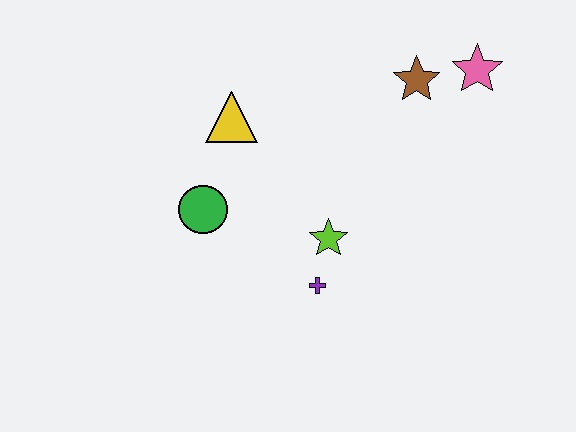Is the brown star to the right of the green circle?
Yes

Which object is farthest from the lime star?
The pink star is farthest from the lime star.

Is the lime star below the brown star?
Yes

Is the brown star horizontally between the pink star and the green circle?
Yes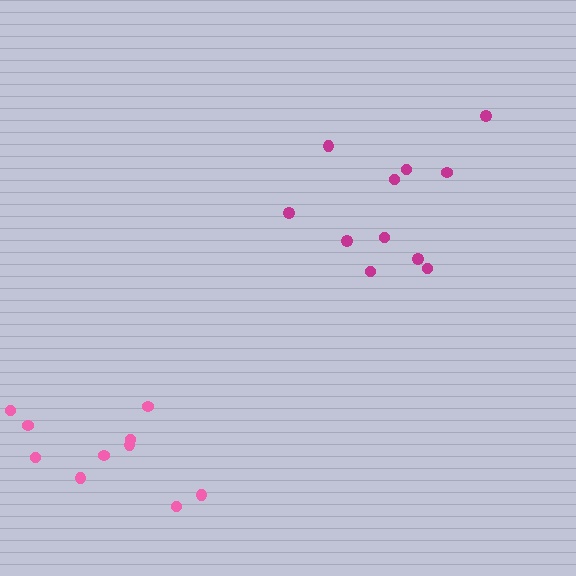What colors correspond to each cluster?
The clusters are colored: pink, magenta.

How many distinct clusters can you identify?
There are 2 distinct clusters.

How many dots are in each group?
Group 1: 10 dots, Group 2: 11 dots (21 total).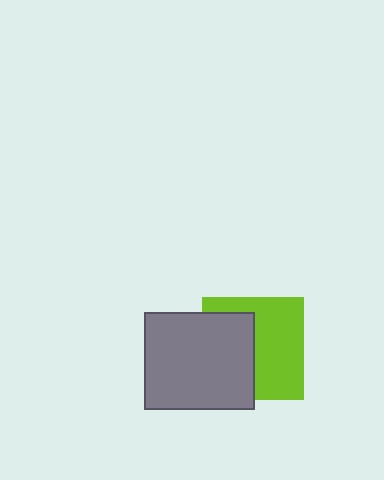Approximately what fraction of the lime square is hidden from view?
Roughly 46% of the lime square is hidden behind the gray rectangle.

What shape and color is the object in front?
The object in front is a gray rectangle.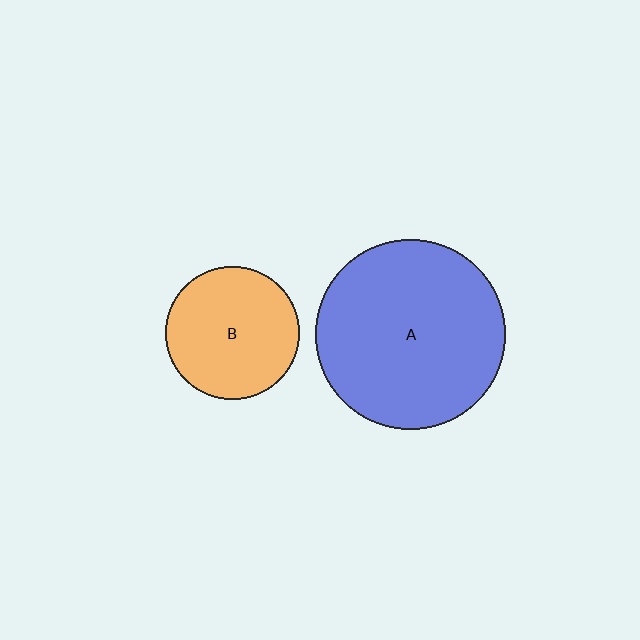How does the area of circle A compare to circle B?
Approximately 2.0 times.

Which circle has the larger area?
Circle A (blue).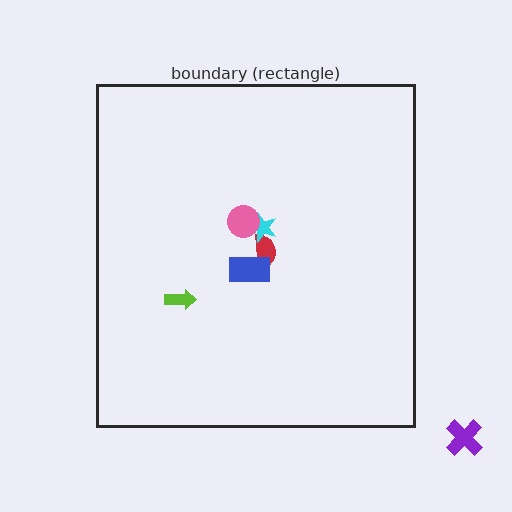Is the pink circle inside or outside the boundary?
Inside.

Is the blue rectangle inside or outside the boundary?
Inside.